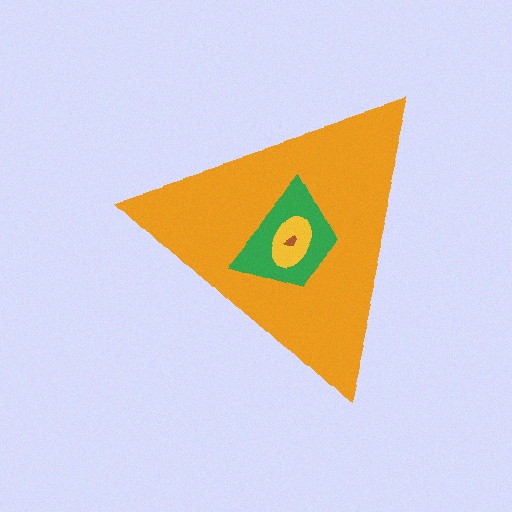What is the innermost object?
The brown semicircle.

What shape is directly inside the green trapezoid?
The yellow ellipse.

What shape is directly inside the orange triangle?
The green trapezoid.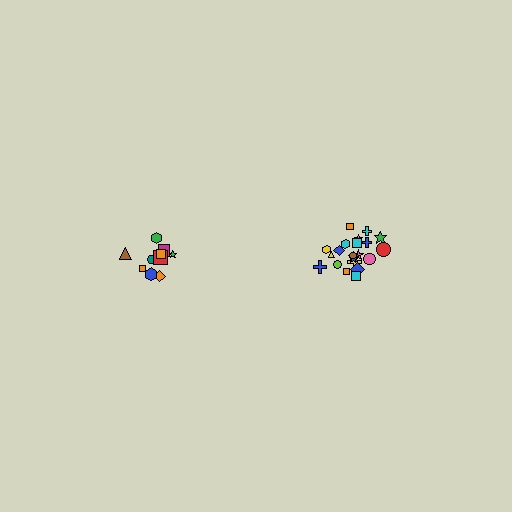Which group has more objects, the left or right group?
The right group.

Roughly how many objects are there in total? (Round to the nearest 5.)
Roughly 30 objects in total.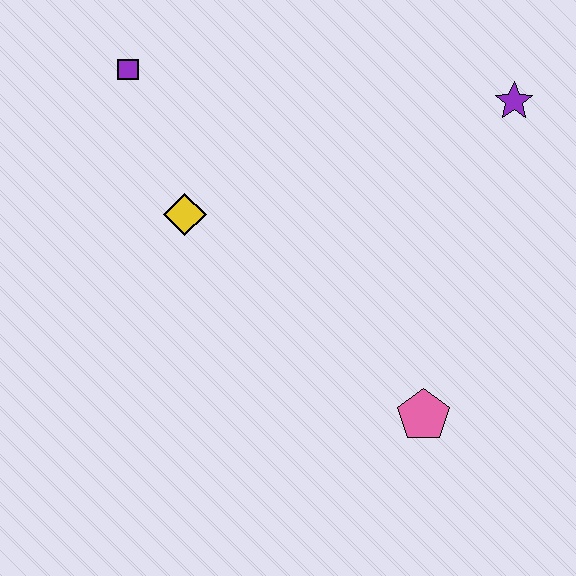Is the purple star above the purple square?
No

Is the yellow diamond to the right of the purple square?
Yes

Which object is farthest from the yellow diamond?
The purple star is farthest from the yellow diamond.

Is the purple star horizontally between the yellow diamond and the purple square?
No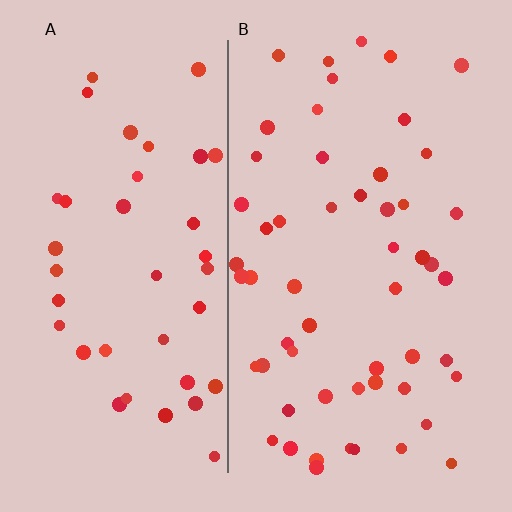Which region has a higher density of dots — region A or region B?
B (the right).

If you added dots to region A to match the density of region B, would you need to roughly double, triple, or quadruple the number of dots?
Approximately double.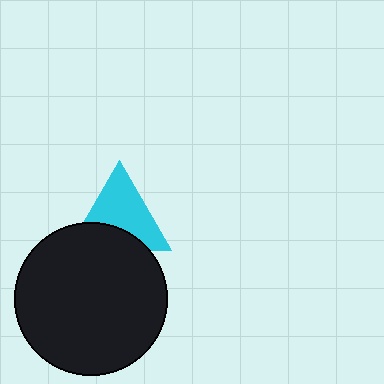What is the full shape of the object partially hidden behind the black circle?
The partially hidden object is a cyan triangle.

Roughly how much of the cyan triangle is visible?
About half of it is visible (roughly 65%).